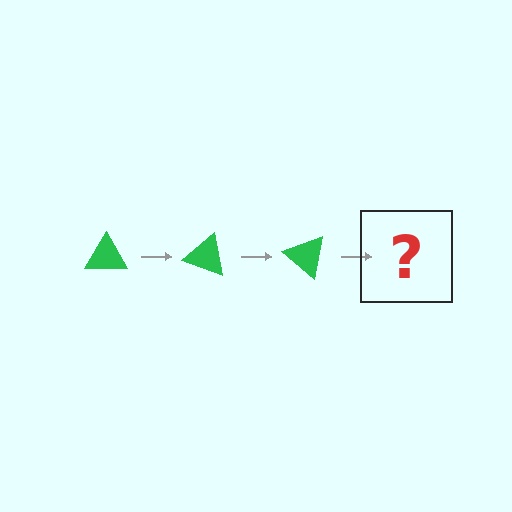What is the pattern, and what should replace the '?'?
The pattern is that the triangle rotates 20 degrees each step. The '?' should be a green triangle rotated 60 degrees.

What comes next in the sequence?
The next element should be a green triangle rotated 60 degrees.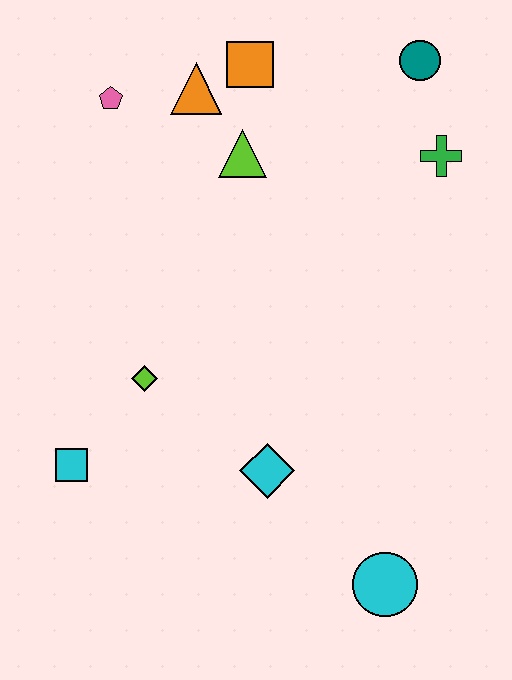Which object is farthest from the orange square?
The cyan circle is farthest from the orange square.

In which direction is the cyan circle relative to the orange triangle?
The cyan circle is below the orange triangle.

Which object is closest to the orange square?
The orange triangle is closest to the orange square.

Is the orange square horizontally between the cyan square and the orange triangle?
No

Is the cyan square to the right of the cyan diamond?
No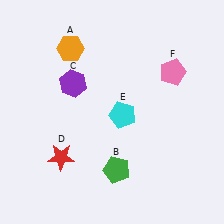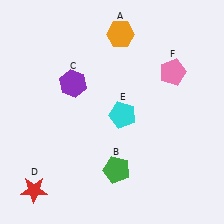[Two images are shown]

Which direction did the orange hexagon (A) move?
The orange hexagon (A) moved right.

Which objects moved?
The objects that moved are: the orange hexagon (A), the red star (D).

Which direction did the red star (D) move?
The red star (D) moved down.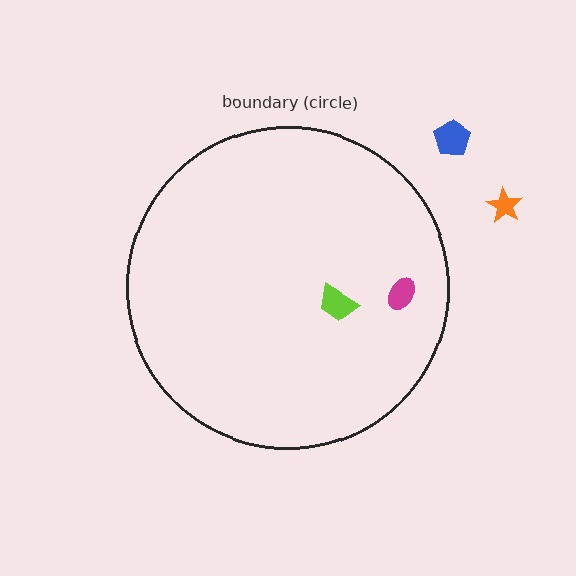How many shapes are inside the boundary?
2 inside, 2 outside.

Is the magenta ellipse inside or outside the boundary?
Inside.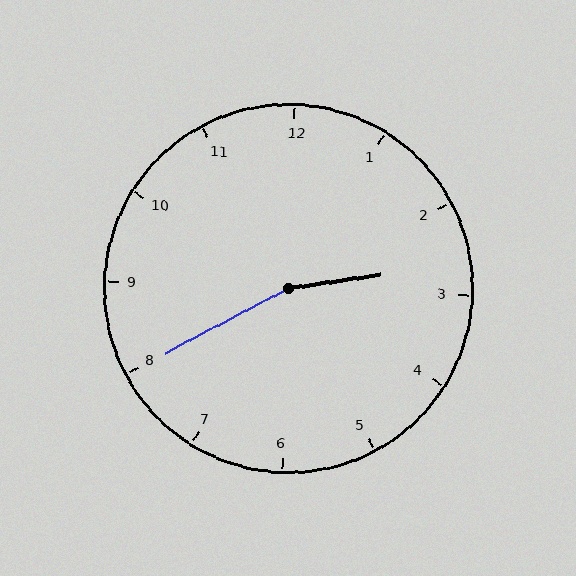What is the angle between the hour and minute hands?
Approximately 160 degrees.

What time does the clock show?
2:40.